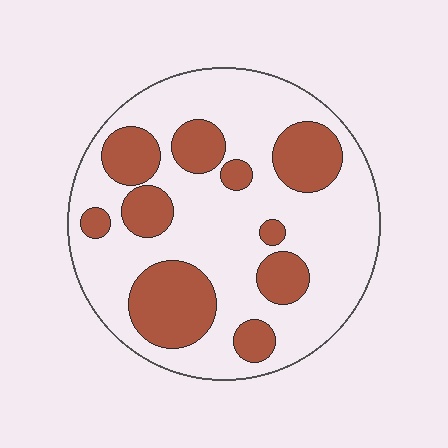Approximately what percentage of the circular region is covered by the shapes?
Approximately 30%.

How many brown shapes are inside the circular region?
10.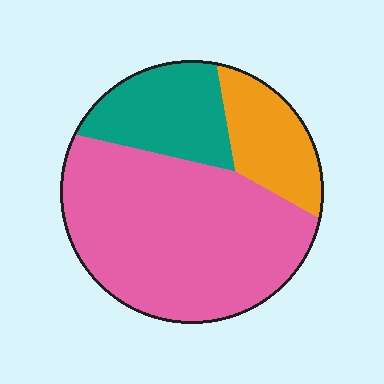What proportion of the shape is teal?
Teal covers about 20% of the shape.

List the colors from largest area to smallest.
From largest to smallest: pink, teal, orange.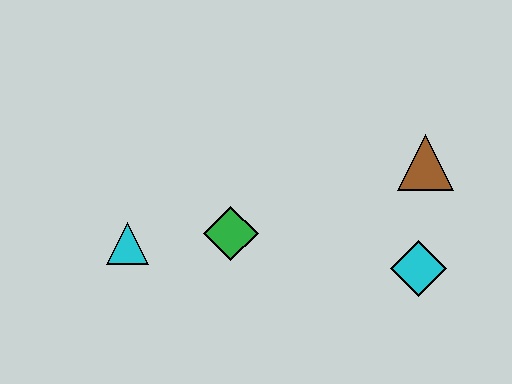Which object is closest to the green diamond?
The cyan triangle is closest to the green diamond.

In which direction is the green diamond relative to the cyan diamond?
The green diamond is to the left of the cyan diamond.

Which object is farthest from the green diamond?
The brown triangle is farthest from the green diamond.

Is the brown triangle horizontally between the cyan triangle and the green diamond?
No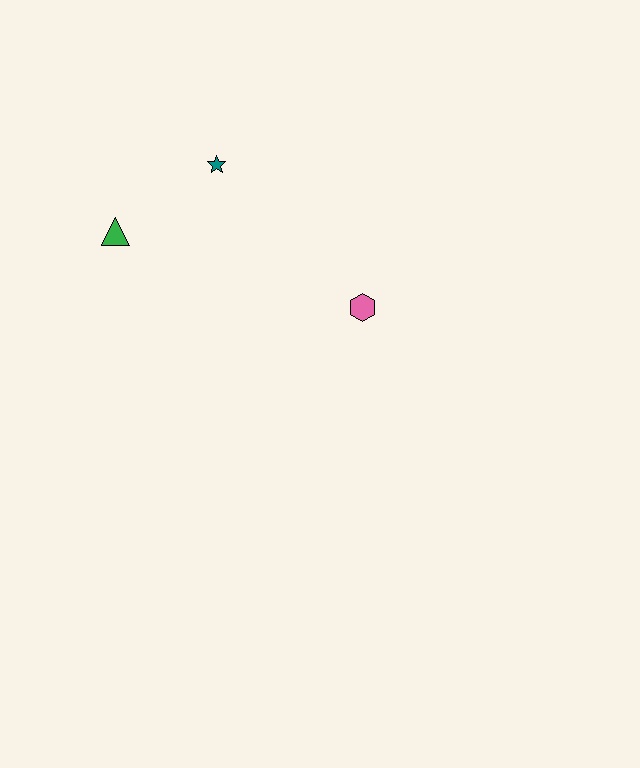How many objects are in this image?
There are 3 objects.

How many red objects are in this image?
There are no red objects.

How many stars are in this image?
There is 1 star.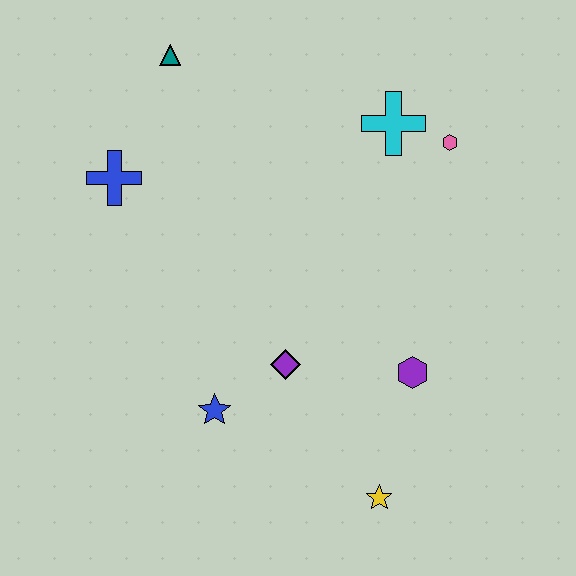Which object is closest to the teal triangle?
The blue cross is closest to the teal triangle.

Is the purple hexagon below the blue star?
No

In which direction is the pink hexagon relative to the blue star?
The pink hexagon is above the blue star.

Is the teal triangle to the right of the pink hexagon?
No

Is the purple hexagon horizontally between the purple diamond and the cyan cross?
No